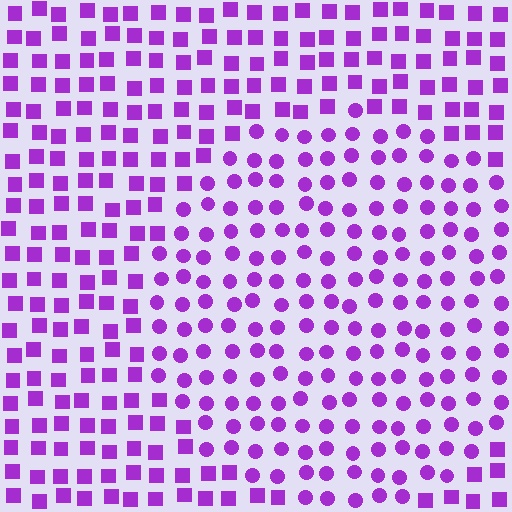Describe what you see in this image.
The image is filled with small purple elements arranged in a uniform grid. A circle-shaped region contains circles, while the surrounding area contains squares. The boundary is defined purely by the change in element shape.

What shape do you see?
I see a circle.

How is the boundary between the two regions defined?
The boundary is defined by a change in element shape: circles inside vs. squares outside. All elements share the same color and spacing.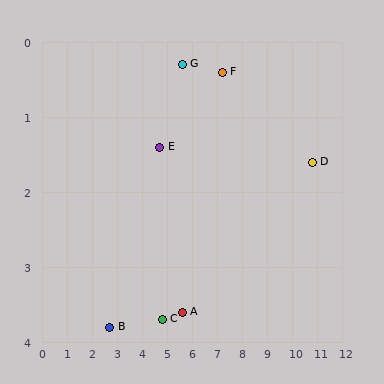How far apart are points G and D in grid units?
Points G and D are about 5.4 grid units apart.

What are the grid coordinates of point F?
Point F is at approximately (7.2, 0.4).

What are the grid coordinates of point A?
Point A is at approximately (5.6, 3.6).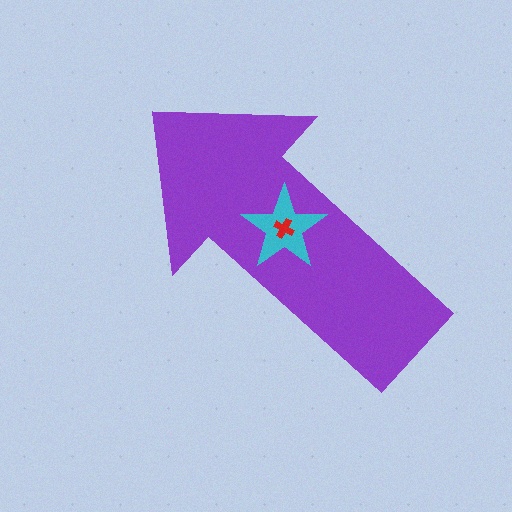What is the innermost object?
The red cross.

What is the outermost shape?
The purple arrow.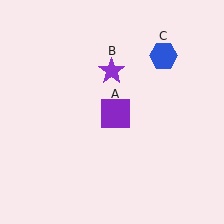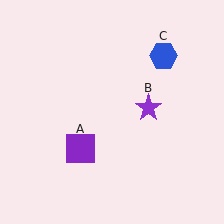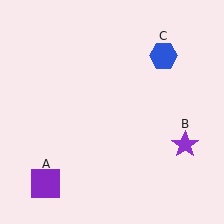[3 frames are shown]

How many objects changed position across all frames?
2 objects changed position: purple square (object A), purple star (object B).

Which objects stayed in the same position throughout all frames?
Blue hexagon (object C) remained stationary.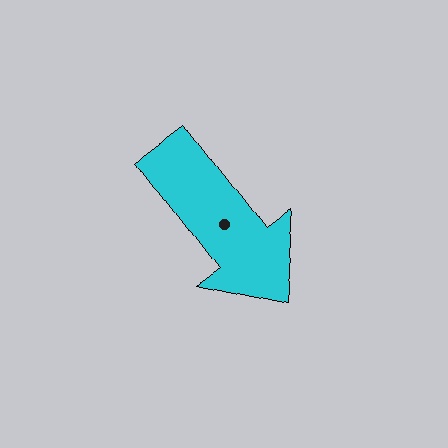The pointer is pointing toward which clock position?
Roughly 5 o'clock.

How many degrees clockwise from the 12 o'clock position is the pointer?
Approximately 143 degrees.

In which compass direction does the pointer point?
Southeast.